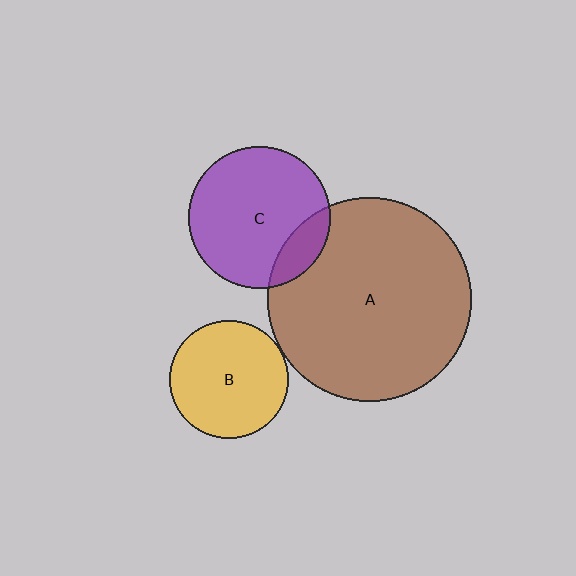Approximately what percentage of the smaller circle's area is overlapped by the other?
Approximately 15%.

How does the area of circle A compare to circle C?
Approximately 2.1 times.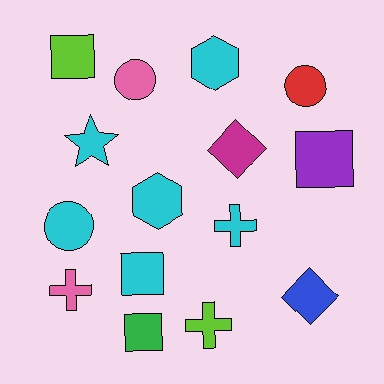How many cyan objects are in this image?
There are 6 cyan objects.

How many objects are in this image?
There are 15 objects.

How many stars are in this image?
There is 1 star.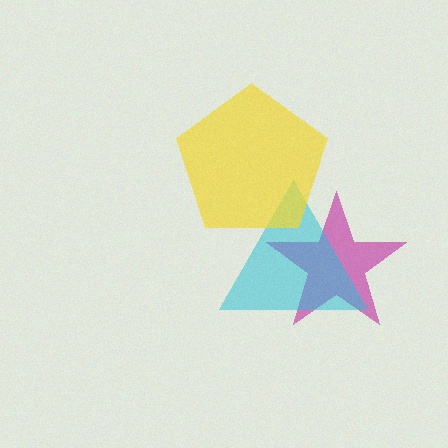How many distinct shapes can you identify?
There are 3 distinct shapes: a magenta star, a cyan triangle, a yellow pentagon.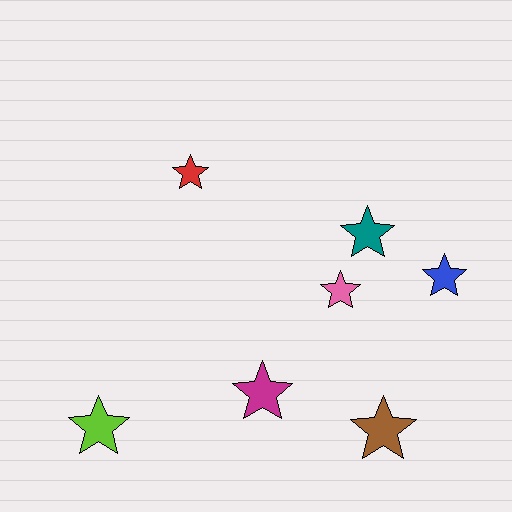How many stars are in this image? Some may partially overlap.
There are 7 stars.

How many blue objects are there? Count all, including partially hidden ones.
There is 1 blue object.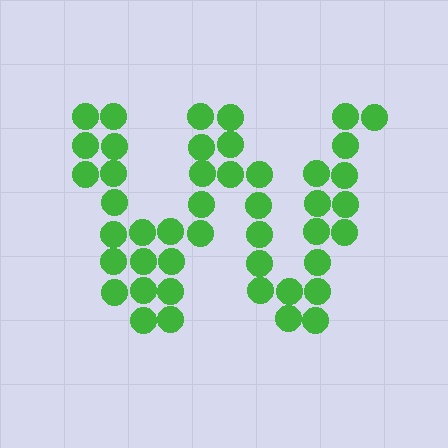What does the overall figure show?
The overall figure shows the letter W.